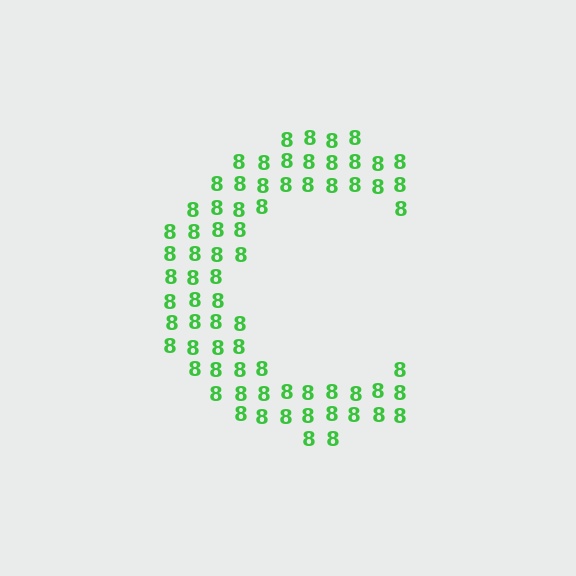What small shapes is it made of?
It is made of small digit 8's.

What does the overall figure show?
The overall figure shows the letter C.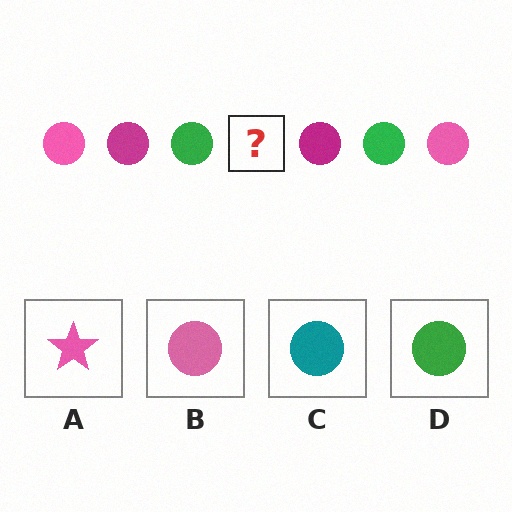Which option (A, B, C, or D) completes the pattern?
B.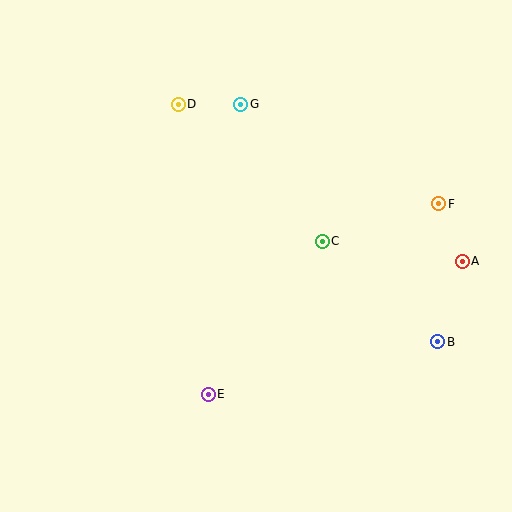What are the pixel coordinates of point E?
Point E is at (208, 394).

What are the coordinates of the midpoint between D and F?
The midpoint between D and F is at (308, 154).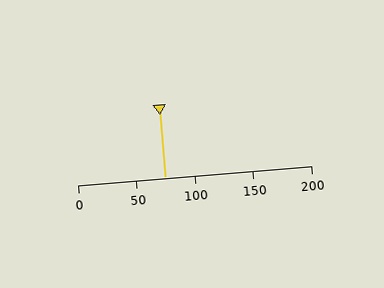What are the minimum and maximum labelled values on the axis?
The axis runs from 0 to 200.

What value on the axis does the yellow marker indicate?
The marker indicates approximately 75.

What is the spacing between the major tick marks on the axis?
The major ticks are spaced 50 apart.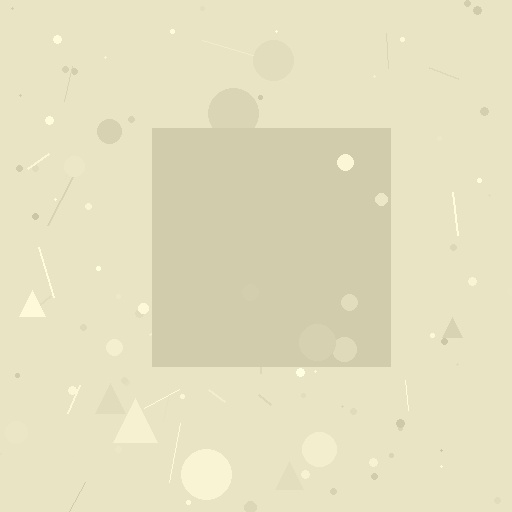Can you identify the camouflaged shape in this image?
The camouflaged shape is a square.